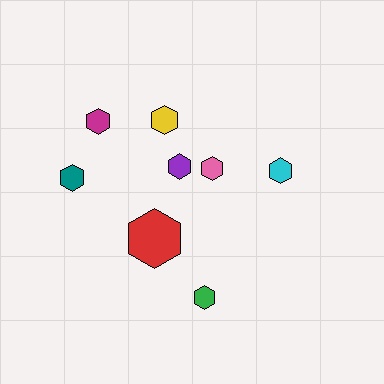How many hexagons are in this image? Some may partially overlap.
There are 8 hexagons.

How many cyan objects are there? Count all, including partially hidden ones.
There is 1 cyan object.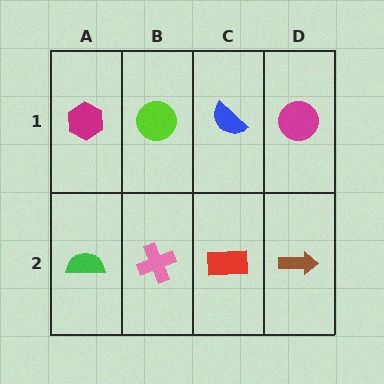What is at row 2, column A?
A green semicircle.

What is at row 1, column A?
A magenta hexagon.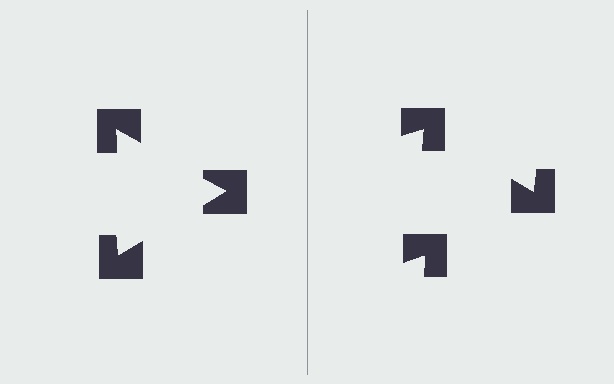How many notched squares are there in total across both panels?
6 — 3 on each side.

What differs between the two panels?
The notched squares are positioned identically on both sides; only the wedge orientations differ. On the left they align to a triangle; on the right they are misaligned.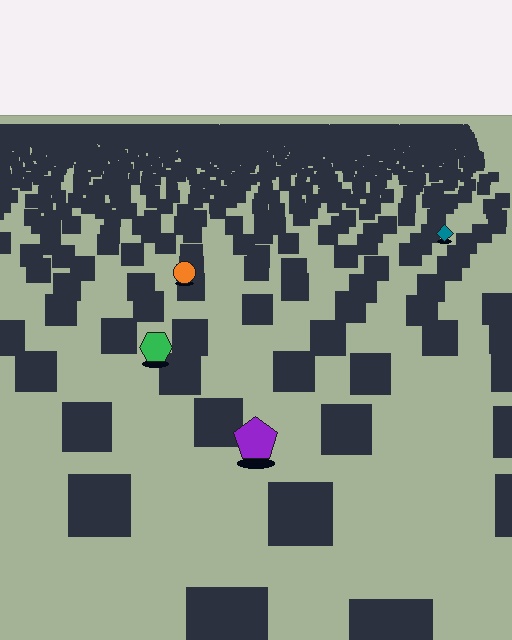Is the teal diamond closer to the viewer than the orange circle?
No. The orange circle is closer — you can tell from the texture gradient: the ground texture is coarser near it.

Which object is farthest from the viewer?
The teal diamond is farthest from the viewer. It appears smaller and the ground texture around it is denser.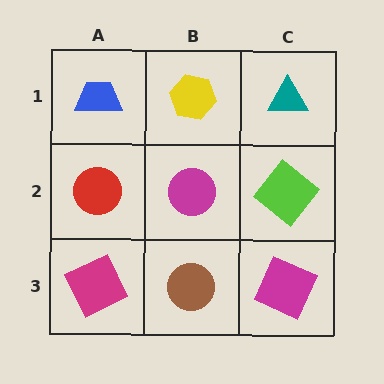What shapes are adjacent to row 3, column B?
A magenta circle (row 2, column B), a magenta square (row 3, column A), a magenta square (row 3, column C).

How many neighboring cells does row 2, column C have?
3.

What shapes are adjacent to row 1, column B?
A magenta circle (row 2, column B), a blue trapezoid (row 1, column A), a teal triangle (row 1, column C).